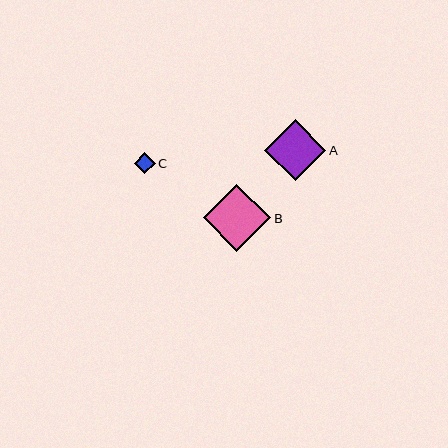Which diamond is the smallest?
Diamond C is the smallest with a size of approximately 21 pixels.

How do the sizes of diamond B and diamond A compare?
Diamond B and diamond A are approximately the same size.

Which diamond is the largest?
Diamond B is the largest with a size of approximately 67 pixels.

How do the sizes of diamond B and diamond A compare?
Diamond B and diamond A are approximately the same size.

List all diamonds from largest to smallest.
From largest to smallest: B, A, C.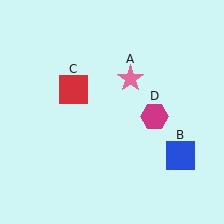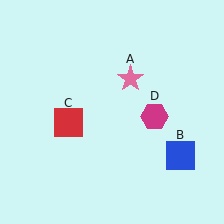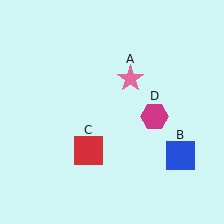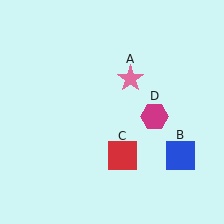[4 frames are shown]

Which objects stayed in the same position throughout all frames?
Pink star (object A) and blue square (object B) and magenta hexagon (object D) remained stationary.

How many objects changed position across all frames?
1 object changed position: red square (object C).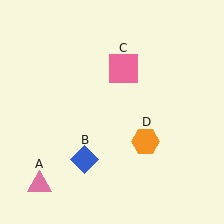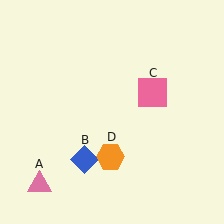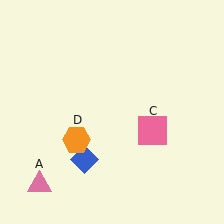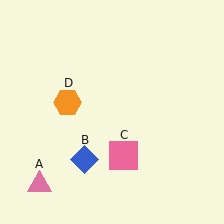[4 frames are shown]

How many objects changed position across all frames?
2 objects changed position: pink square (object C), orange hexagon (object D).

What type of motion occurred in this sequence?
The pink square (object C), orange hexagon (object D) rotated clockwise around the center of the scene.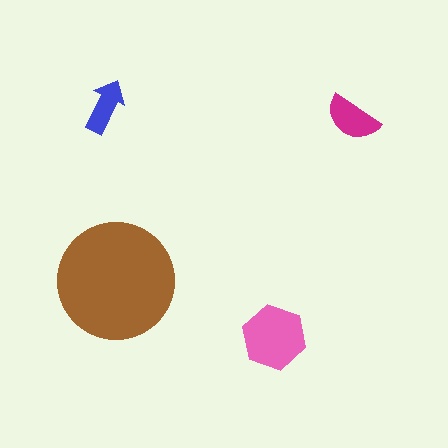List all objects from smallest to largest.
The blue arrow, the magenta semicircle, the pink hexagon, the brown circle.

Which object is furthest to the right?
The magenta semicircle is rightmost.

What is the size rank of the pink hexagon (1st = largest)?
2nd.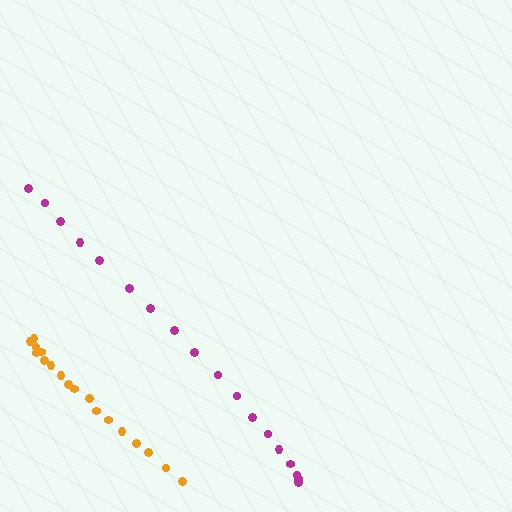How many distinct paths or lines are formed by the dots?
There are 2 distinct paths.